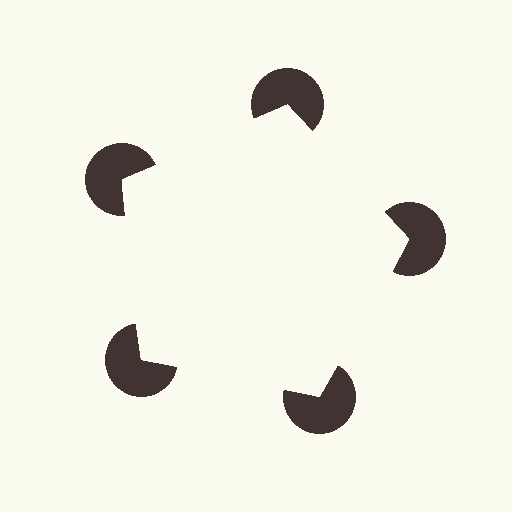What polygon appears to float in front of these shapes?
An illusory pentagon — its edges are inferred from the aligned wedge cuts in the pac-man discs, not physically drawn.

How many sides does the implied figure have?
5 sides.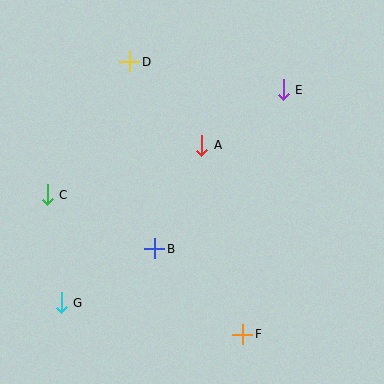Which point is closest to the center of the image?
Point A at (202, 145) is closest to the center.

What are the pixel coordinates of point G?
Point G is at (61, 303).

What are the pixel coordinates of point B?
Point B is at (155, 249).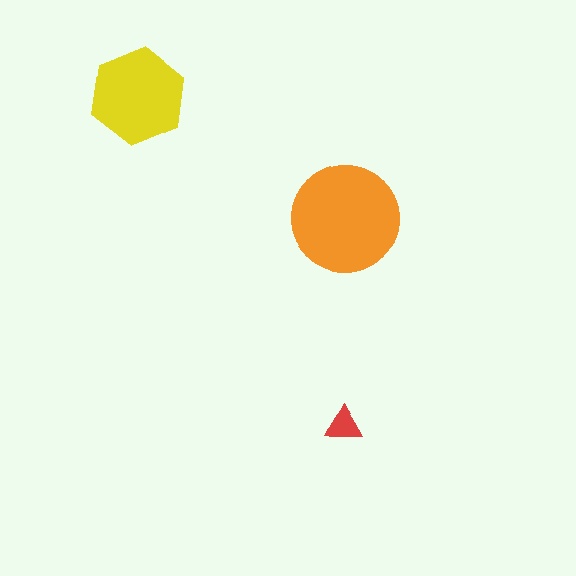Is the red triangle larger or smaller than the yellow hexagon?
Smaller.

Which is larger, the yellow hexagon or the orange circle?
The orange circle.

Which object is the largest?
The orange circle.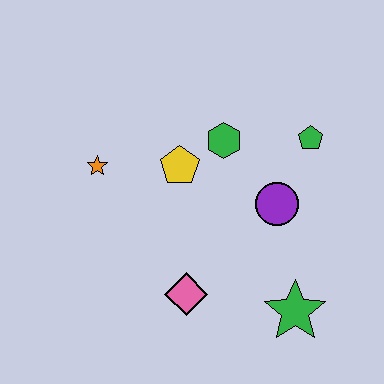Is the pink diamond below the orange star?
Yes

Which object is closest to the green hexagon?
The yellow pentagon is closest to the green hexagon.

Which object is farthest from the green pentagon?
The orange star is farthest from the green pentagon.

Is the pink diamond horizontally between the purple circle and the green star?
No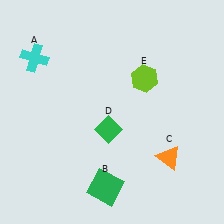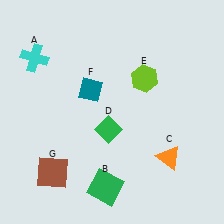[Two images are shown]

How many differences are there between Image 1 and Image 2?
There are 2 differences between the two images.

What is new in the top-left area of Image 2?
A teal diamond (F) was added in the top-left area of Image 2.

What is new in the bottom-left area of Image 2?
A brown square (G) was added in the bottom-left area of Image 2.